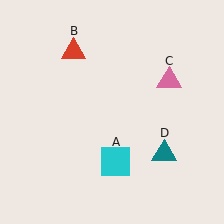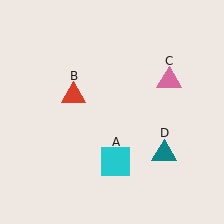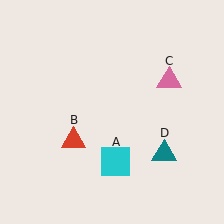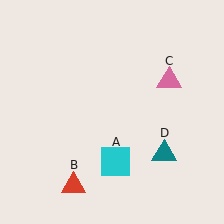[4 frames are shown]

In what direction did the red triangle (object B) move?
The red triangle (object B) moved down.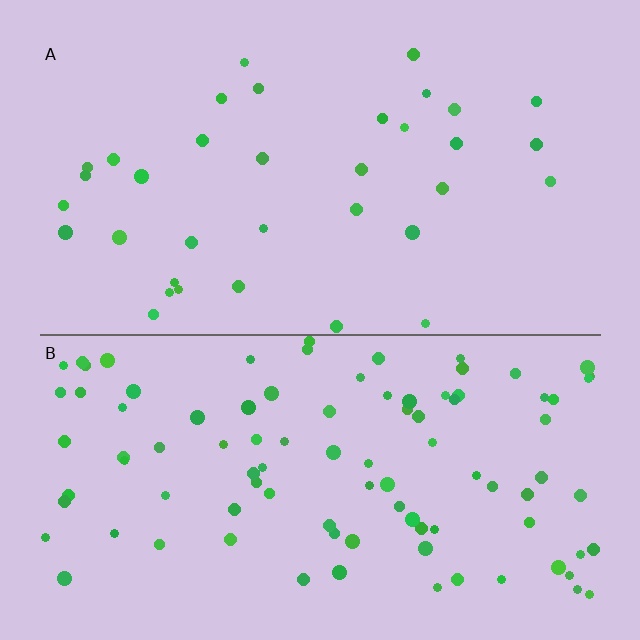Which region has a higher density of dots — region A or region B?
B (the bottom).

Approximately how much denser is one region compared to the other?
Approximately 2.7× — region B over region A.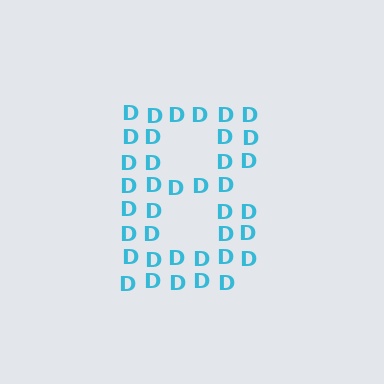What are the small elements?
The small elements are letter D's.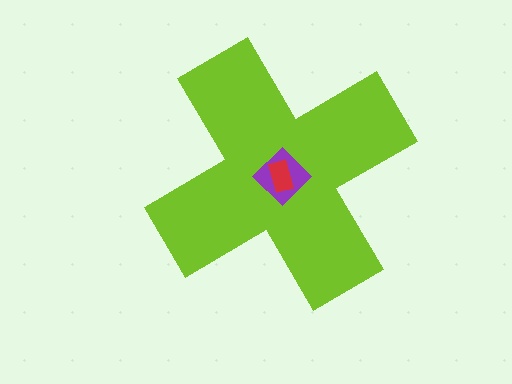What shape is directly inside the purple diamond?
The red rectangle.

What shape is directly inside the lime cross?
The purple diamond.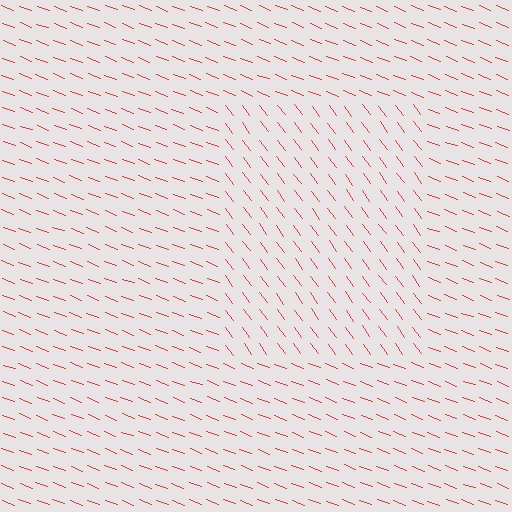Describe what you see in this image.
The image is filled with small red line segments. A rectangle region in the image has lines oriented differently from the surrounding lines, creating a visible texture boundary.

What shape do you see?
I see a rectangle.